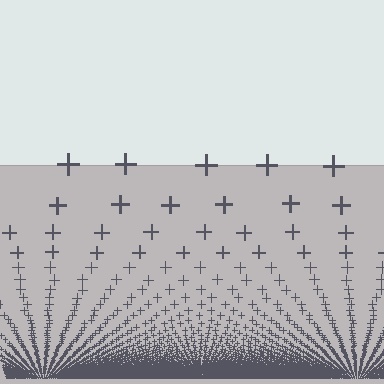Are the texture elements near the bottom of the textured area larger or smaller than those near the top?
Smaller. The gradient is inverted — elements near the bottom are smaller and denser.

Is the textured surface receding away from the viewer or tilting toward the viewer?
The surface appears to tilt toward the viewer. Texture elements get larger and sparser toward the top.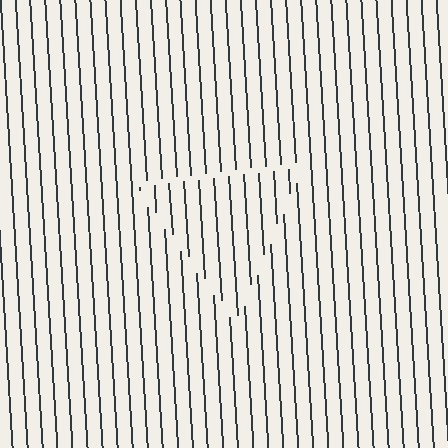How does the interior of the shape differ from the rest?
The interior of the shape contains the same grating, shifted by half a period — the contour is defined by the phase discontinuity where line-ends from the inner and outer gratings abut.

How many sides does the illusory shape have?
3 sides — the line-ends trace a triangle.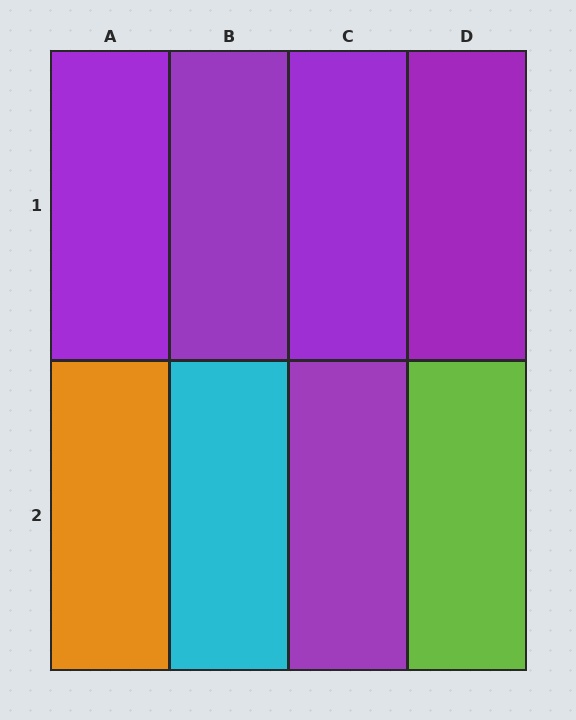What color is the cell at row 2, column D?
Lime.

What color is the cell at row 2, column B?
Cyan.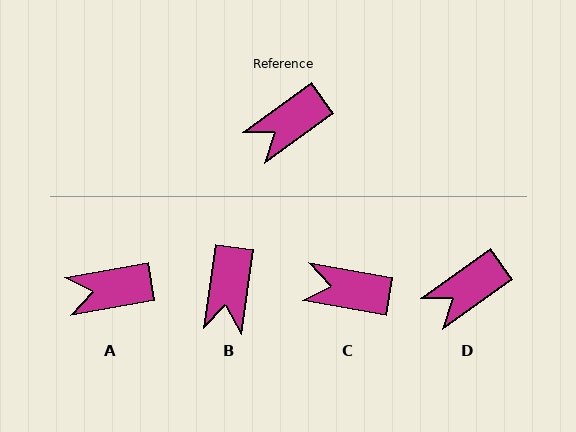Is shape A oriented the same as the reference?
No, it is off by about 26 degrees.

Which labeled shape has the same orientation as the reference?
D.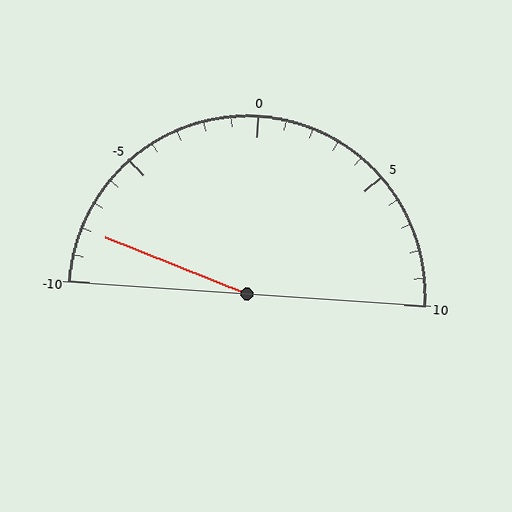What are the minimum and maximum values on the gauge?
The gauge ranges from -10 to 10.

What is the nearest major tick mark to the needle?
The nearest major tick mark is -10.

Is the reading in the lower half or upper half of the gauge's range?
The reading is in the lower half of the range (-10 to 10).